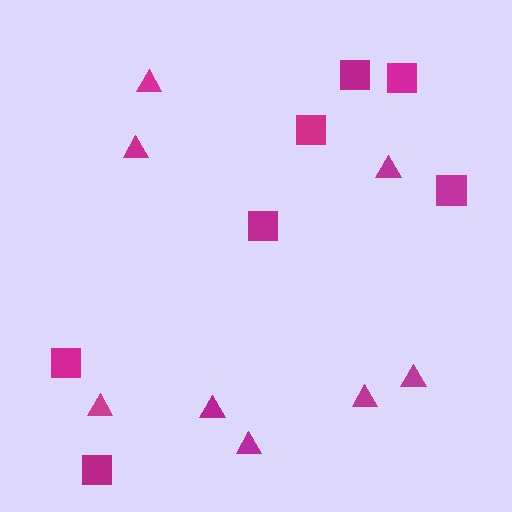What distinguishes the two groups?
There are 2 groups: one group of squares (7) and one group of triangles (8).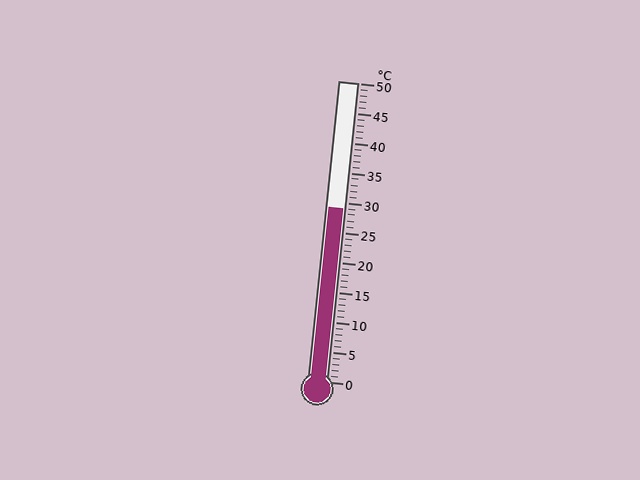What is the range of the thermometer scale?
The thermometer scale ranges from 0°C to 50°C.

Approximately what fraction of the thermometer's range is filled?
The thermometer is filled to approximately 60% of its range.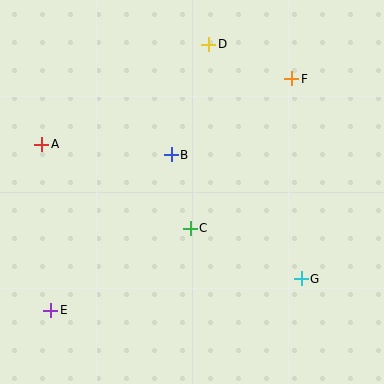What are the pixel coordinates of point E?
Point E is at (51, 310).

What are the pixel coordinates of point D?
Point D is at (209, 44).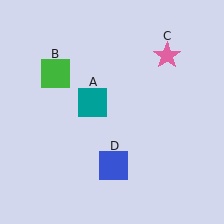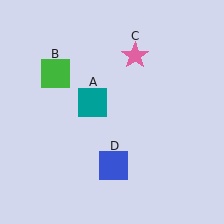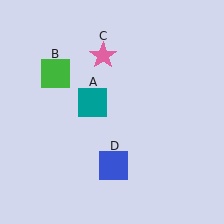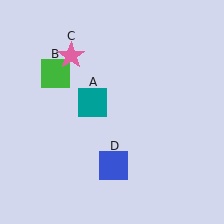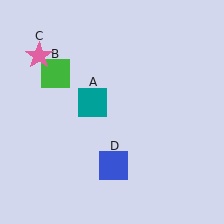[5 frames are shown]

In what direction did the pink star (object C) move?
The pink star (object C) moved left.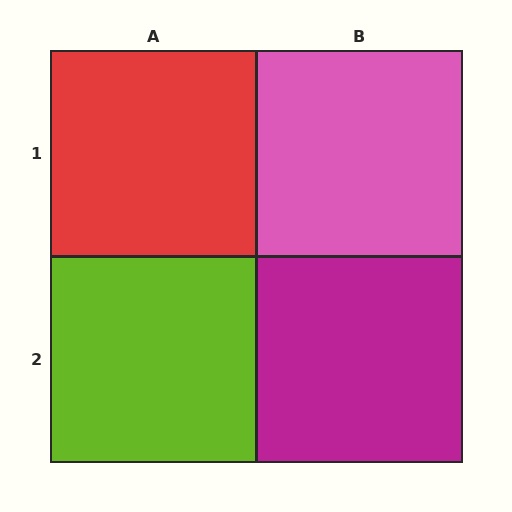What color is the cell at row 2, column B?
Magenta.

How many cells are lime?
1 cell is lime.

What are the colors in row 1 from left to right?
Red, pink.